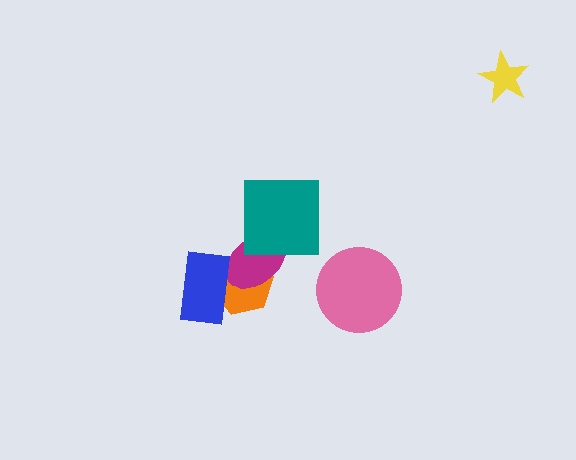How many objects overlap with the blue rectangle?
2 objects overlap with the blue rectangle.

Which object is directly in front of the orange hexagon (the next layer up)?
The magenta ellipse is directly in front of the orange hexagon.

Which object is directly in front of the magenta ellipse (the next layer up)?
The blue rectangle is directly in front of the magenta ellipse.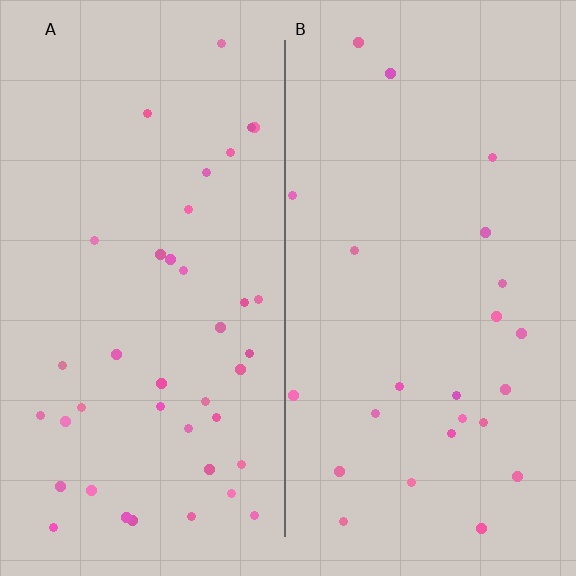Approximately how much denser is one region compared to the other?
Approximately 1.7× — region A over region B.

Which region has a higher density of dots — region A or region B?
A (the left).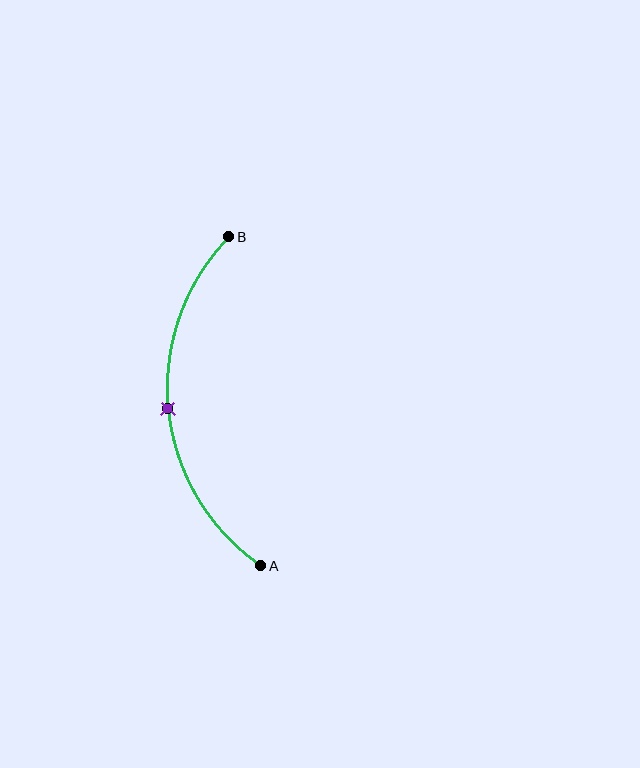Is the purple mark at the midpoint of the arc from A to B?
Yes. The purple mark lies on the arc at equal arc-length from both A and B — it is the arc midpoint.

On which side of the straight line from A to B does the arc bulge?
The arc bulges to the left of the straight line connecting A and B.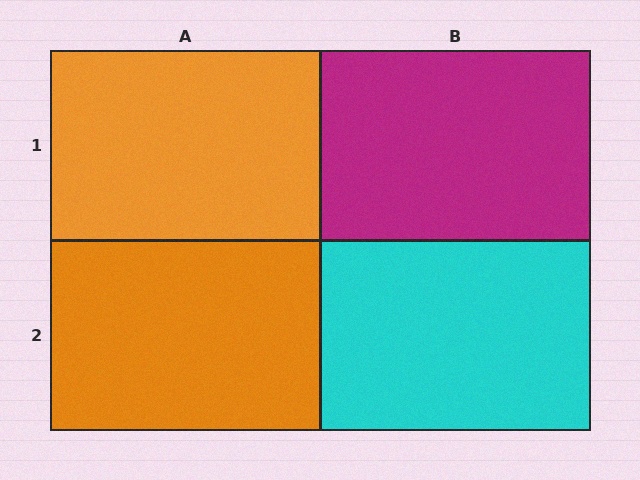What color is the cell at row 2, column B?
Cyan.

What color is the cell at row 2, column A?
Orange.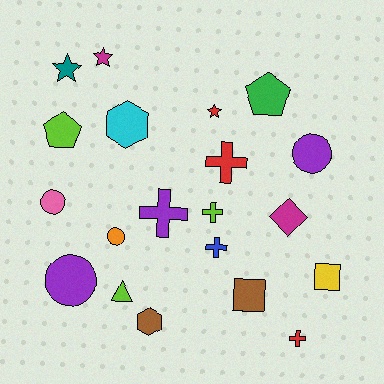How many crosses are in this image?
There are 5 crosses.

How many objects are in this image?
There are 20 objects.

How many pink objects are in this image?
There is 1 pink object.